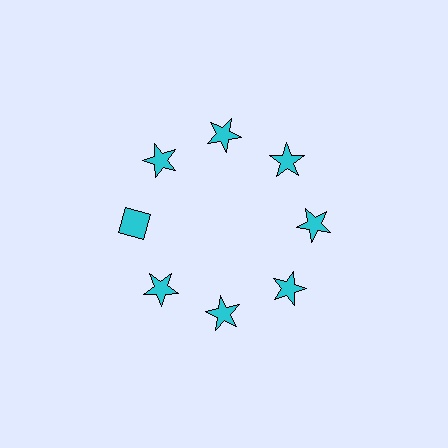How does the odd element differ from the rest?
It has a different shape: diamond instead of star.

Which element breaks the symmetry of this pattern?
The cyan diamond at roughly the 9 o'clock position breaks the symmetry. All other shapes are cyan stars.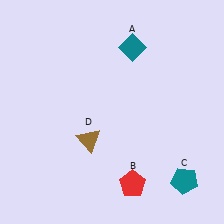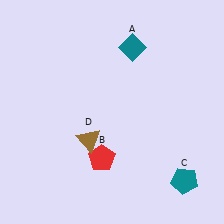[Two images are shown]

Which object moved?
The red pentagon (B) moved left.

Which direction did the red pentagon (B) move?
The red pentagon (B) moved left.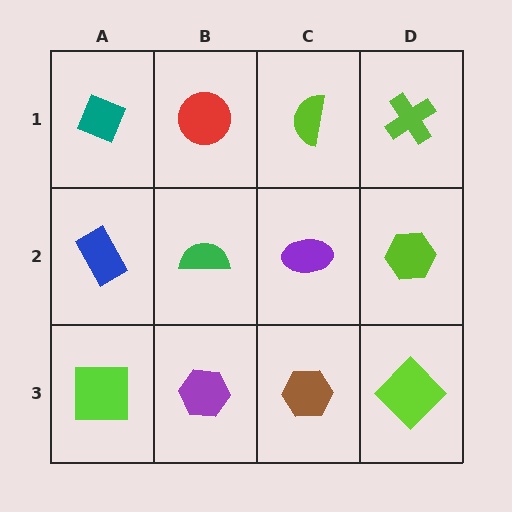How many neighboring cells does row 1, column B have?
3.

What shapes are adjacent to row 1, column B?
A green semicircle (row 2, column B), a teal diamond (row 1, column A), a lime semicircle (row 1, column C).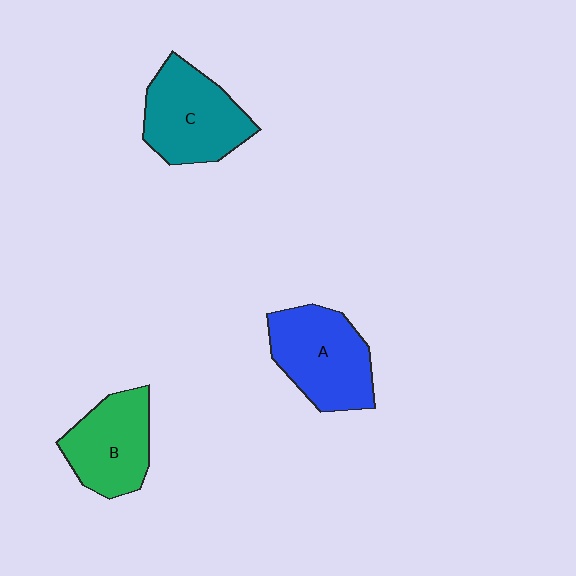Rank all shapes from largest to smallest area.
From largest to smallest: A (blue), C (teal), B (green).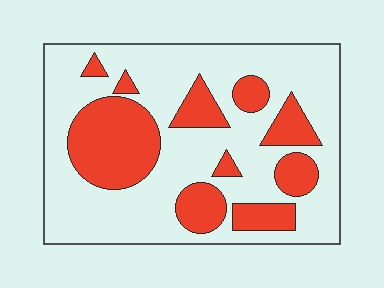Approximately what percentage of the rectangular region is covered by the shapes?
Approximately 30%.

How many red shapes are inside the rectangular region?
10.